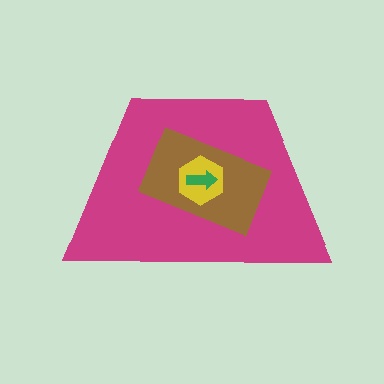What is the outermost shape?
The magenta trapezoid.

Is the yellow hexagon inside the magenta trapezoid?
Yes.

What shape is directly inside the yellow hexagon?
The green arrow.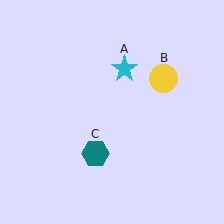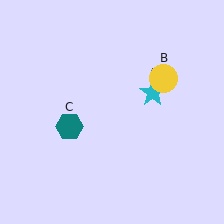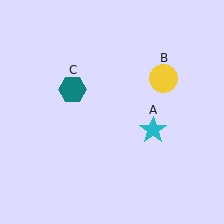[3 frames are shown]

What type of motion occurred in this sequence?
The cyan star (object A), teal hexagon (object C) rotated clockwise around the center of the scene.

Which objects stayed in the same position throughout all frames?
Yellow circle (object B) remained stationary.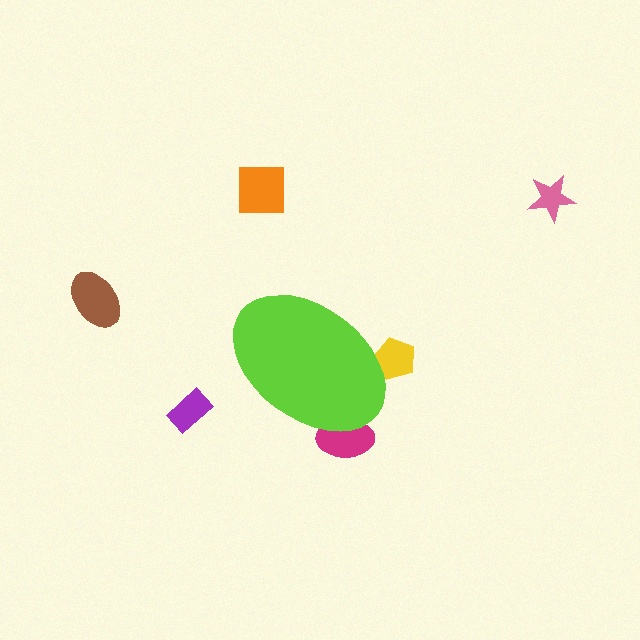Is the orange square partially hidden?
No, the orange square is fully visible.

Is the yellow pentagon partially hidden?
Yes, the yellow pentagon is partially hidden behind the lime ellipse.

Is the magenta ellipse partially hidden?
Yes, the magenta ellipse is partially hidden behind the lime ellipse.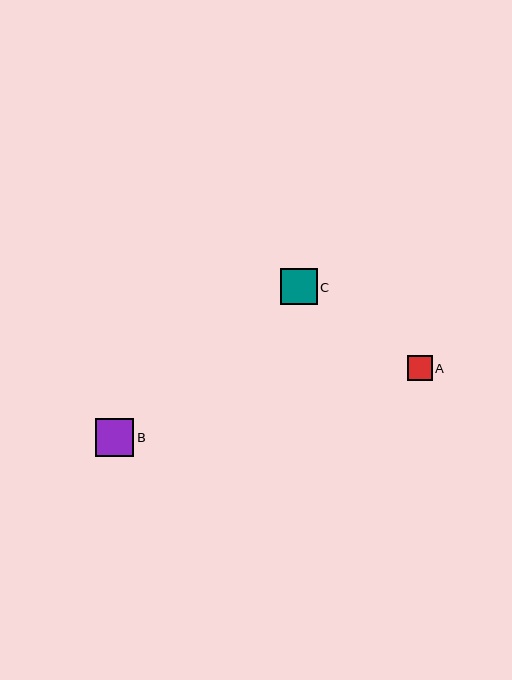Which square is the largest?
Square B is the largest with a size of approximately 38 pixels.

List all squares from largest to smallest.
From largest to smallest: B, C, A.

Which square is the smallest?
Square A is the smallest with a size of approximately 24 pixels.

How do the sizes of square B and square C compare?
Square B and square C are approximately the same size.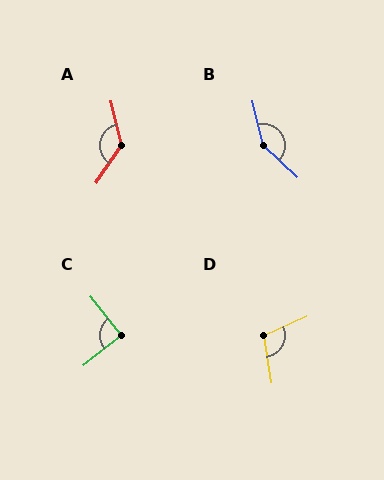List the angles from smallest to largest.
C (90°), D (105°), A (133°), B (148°).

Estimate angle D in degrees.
Approximately 105 degrees.